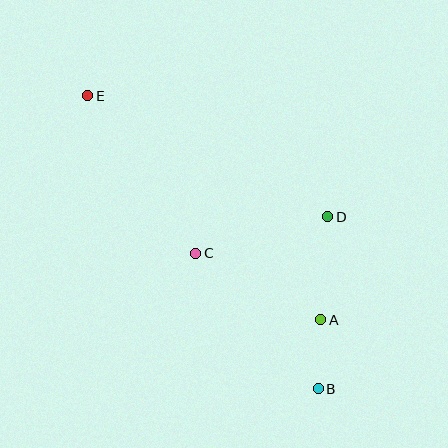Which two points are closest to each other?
Points A and B are closest to each other.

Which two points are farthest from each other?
Points B and E are farthest from each other.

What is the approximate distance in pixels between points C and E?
The distance between C and E is approximately 191 pixels.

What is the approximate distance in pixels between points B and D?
The distance between B and D is approximately 172 pixels.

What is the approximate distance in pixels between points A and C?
The distance between A and C is approximately 141 pixels.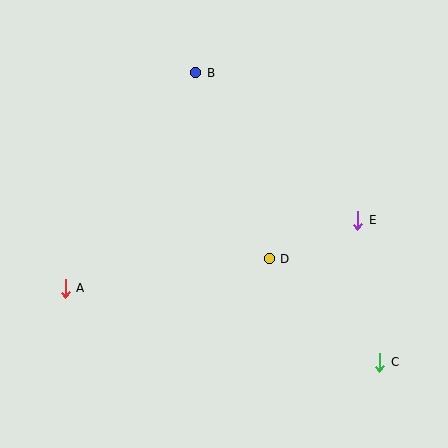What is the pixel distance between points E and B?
The distance between E and B is 219 pixels.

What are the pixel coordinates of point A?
Point A is at (65, 288).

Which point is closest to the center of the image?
Point D at (269, 259) is closest to the center.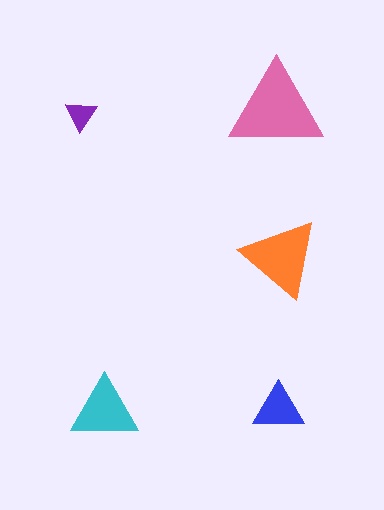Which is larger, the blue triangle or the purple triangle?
The blue one.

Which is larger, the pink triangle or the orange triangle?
The pink one.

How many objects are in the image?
There are 5 objects in the image.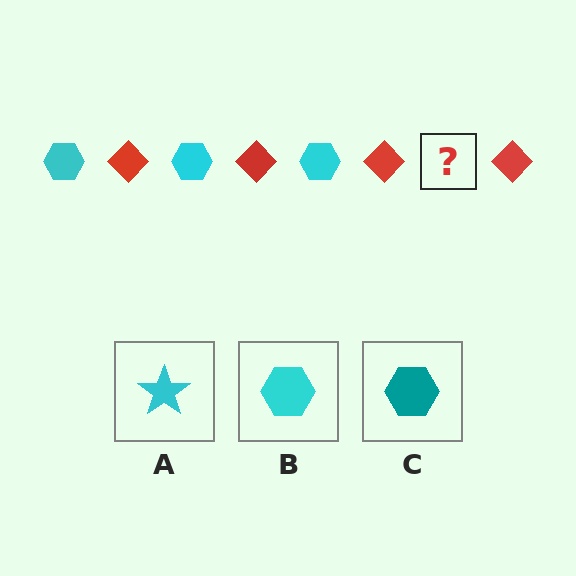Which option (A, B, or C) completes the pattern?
B.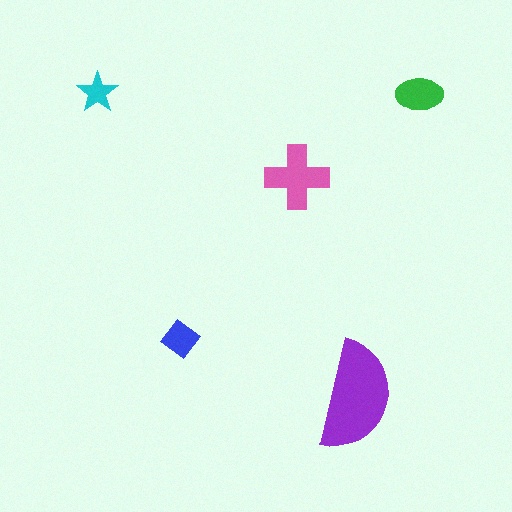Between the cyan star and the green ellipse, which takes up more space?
The green ellipse.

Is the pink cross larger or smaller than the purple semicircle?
Smaller.